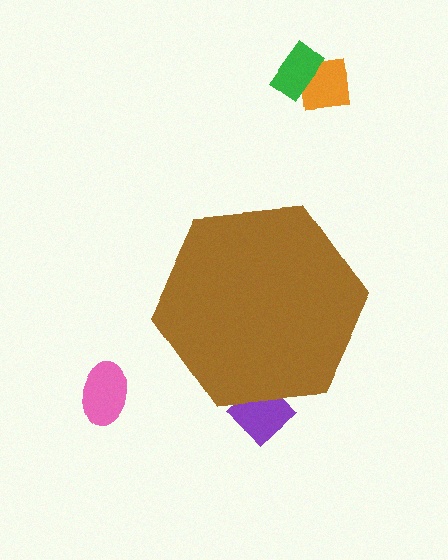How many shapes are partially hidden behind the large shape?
1 shape is partially hidden.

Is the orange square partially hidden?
No, the orange square is fully visible.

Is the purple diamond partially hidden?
Yes, the purple diamond is partially hidden behind the brown hexagon.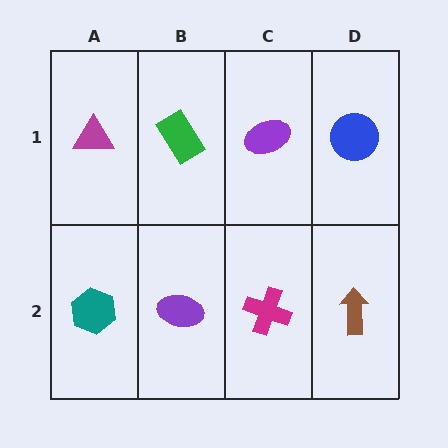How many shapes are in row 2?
4 shapes.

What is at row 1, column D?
A blue circle.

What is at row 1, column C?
A purple ellipse.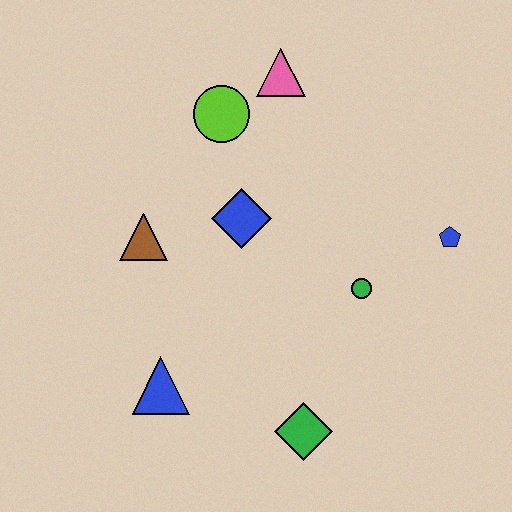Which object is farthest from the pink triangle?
The green diamond is farthest from the pink triangle.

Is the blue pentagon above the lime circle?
No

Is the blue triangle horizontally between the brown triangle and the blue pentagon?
Yes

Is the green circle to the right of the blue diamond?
Yes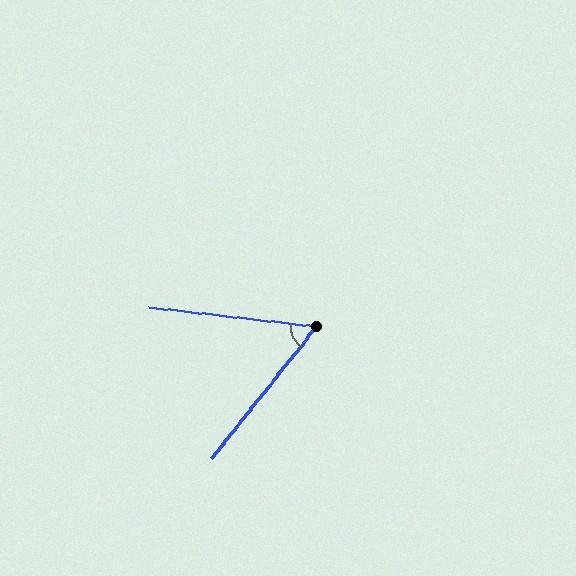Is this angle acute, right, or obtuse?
It is acute.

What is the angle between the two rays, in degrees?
Approximately 58 degrees.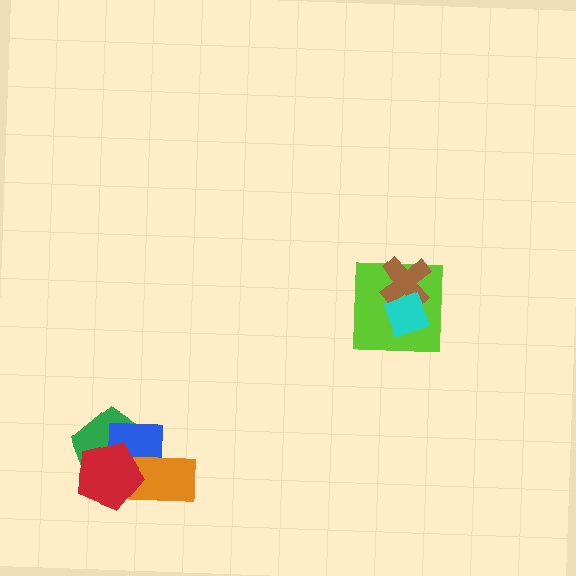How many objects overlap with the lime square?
2 objects overlap with the lime square.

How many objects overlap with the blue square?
3 objects overlap with the blue square.